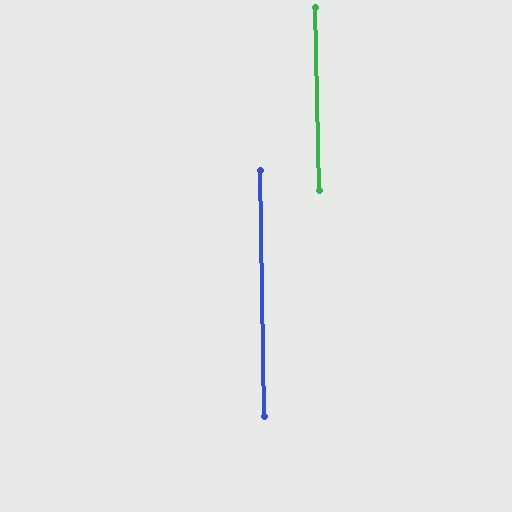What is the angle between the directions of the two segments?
Approximately 0 degrees.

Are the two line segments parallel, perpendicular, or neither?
Parallel — their directions differ by only 0.3°.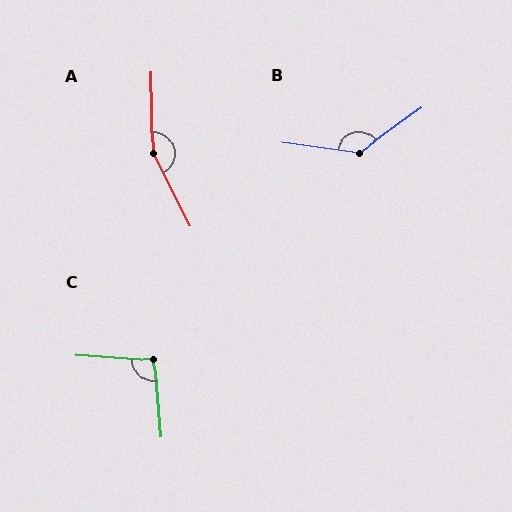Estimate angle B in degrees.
Approximately 136 degrees.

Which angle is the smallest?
C, at approximately 99 degrees.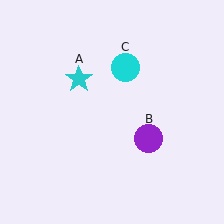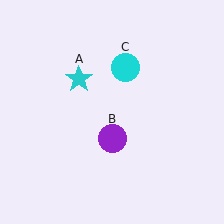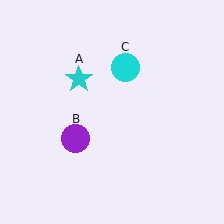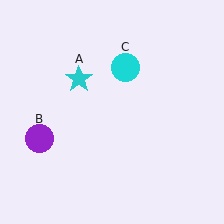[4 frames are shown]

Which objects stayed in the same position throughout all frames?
Cyan star (object A) and cyan circle (object C) remained stationary.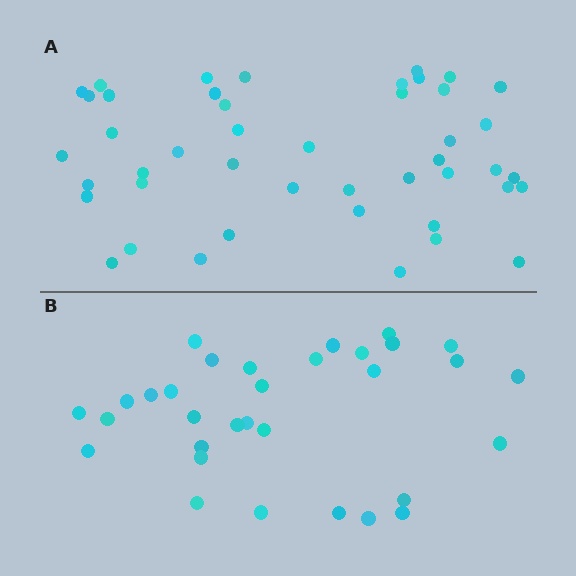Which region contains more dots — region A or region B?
Region A (the top region) has more dots.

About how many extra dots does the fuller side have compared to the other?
Region A has approximately 15 more dots than region B.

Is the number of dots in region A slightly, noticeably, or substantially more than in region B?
Region A has noticeably more, but not dramatically so. The ratio is roughly 1.4 to 1.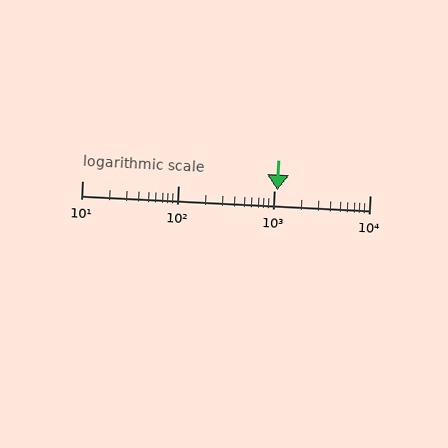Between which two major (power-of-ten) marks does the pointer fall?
The pointer is between 1000 and 10000.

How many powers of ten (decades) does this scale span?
The scale spans 3 decades, from 10 to 10000.